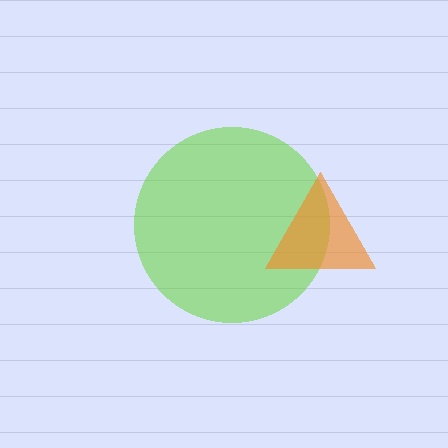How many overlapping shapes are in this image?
There are 2 overlapping shapes in the image.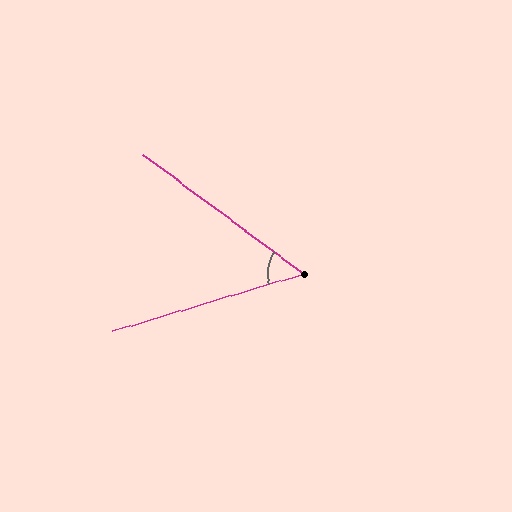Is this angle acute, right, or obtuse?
It is acute.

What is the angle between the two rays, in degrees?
Approximately 53 degrees.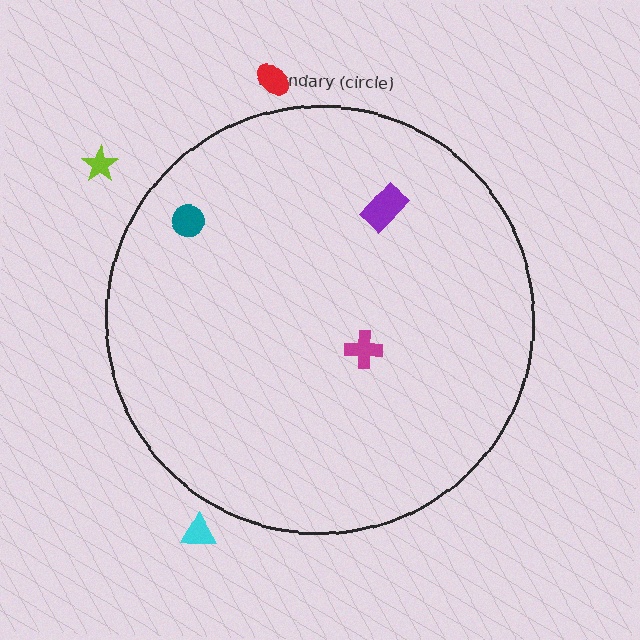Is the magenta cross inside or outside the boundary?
Inside.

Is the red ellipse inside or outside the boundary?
Outside.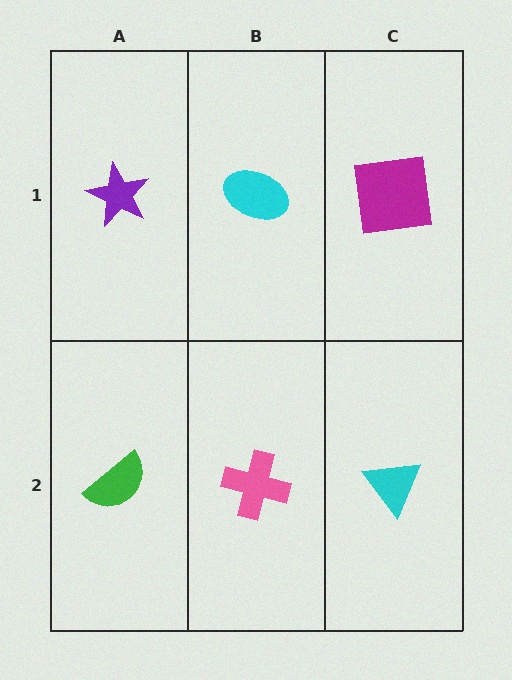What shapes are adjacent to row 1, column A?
A green semicircle (row 2, column A), a cyan ellipse (row 1, column B).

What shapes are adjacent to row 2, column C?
A magenta square (row 1, column C), a pink cross (row 2, column B).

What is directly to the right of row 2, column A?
A pink cross.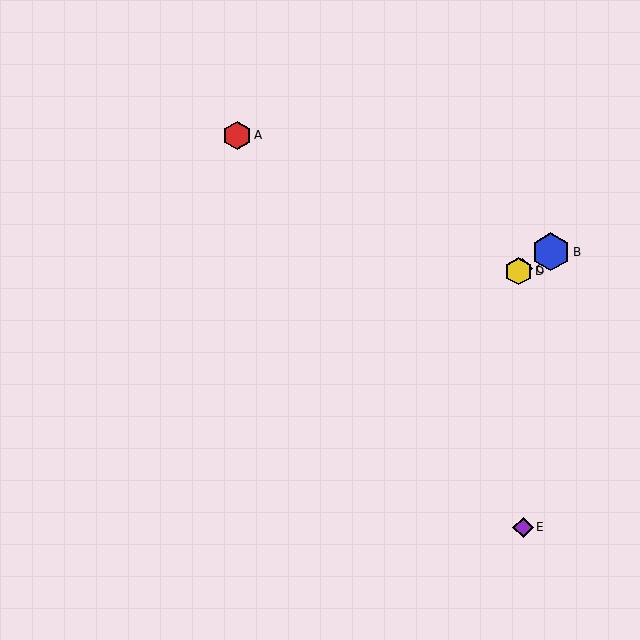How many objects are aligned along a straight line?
3 objects (B, C, D) are aligned along a straight line.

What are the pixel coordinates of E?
Object E is at (523, 527).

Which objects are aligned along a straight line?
Objects B, C, D are aligned along a straight line.